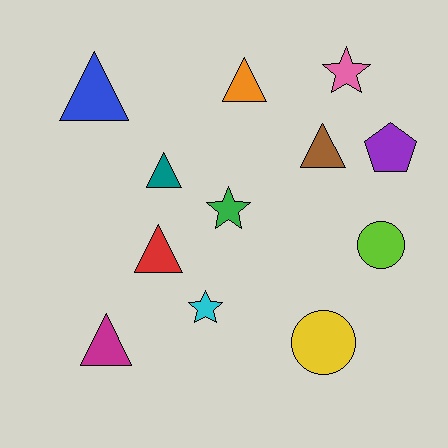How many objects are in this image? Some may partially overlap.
There are 12 objects.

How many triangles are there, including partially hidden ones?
There are 6 triangles.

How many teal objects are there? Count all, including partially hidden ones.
There is 1 teal object.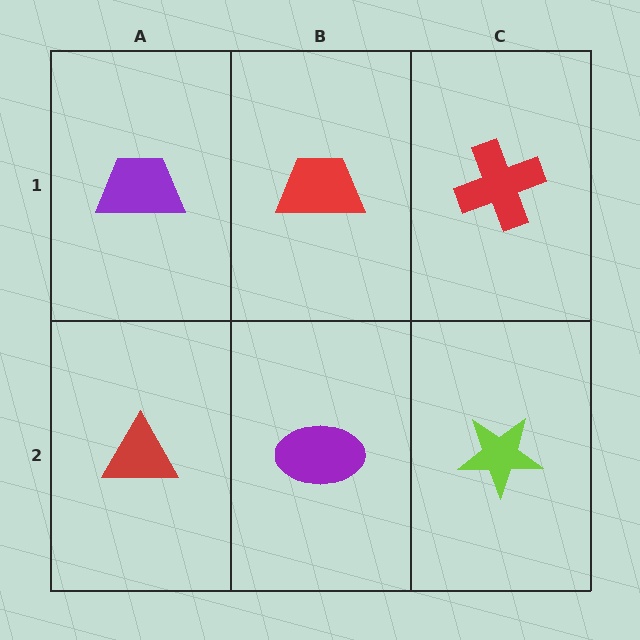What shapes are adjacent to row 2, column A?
A purple trapezoid (row 1, column A), a purple ellipse (row 2, column B).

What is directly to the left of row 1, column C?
A red trapezoid.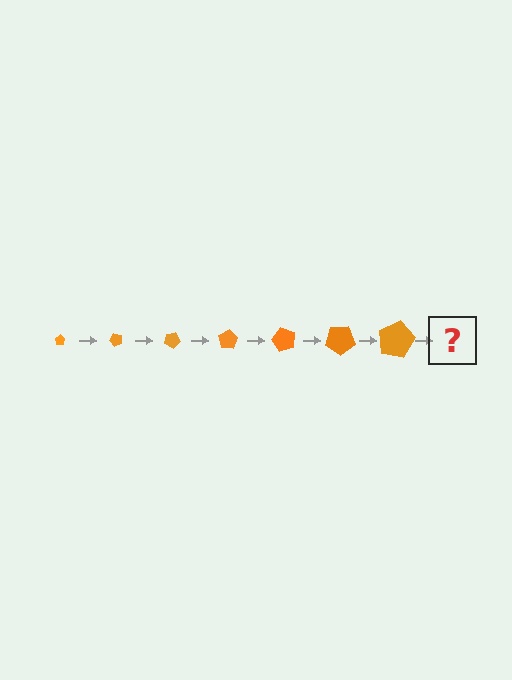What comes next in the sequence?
The next element should be a pentagon, larger than the previous one and rotated 350 degrees from the start.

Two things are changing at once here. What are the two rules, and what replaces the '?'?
The two rules are that the pentagon grows larger each step and it rotates 50 degrees each step. The '?' should be a pentagon, larger than the previous one and rotated 350 degrees from the start.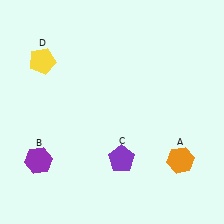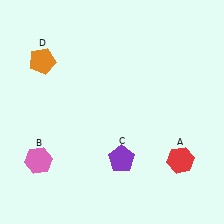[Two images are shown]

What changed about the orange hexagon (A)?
In Image 1, A is orange. In Image 2, it changed to red.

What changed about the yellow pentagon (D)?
In Image 1, D is yellow. In Image 2, it changed to orange.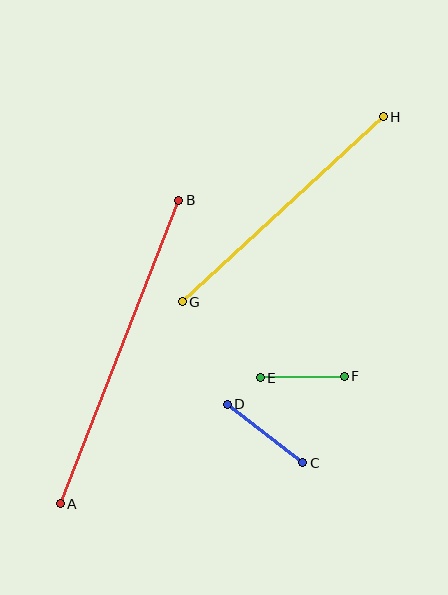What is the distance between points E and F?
The distance is approximately 84 pixels.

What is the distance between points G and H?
The distance is approximately 273 pixels.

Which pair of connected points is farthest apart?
Points A and B are farthest apart.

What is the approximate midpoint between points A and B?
The midpoint is at approximately (119, 352) pixels.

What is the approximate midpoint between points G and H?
The midpoint is at approximately (283, 209) pixels.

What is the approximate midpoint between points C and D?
The midpoint is at approximately (265, 433) pixels.